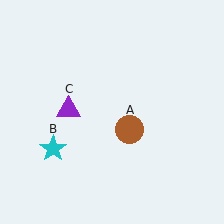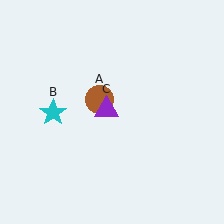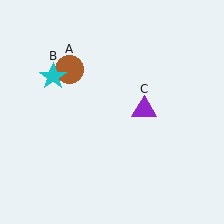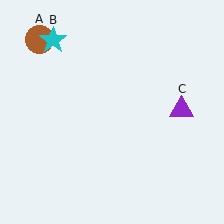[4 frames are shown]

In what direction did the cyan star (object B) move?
The cyan star (object B) moved up.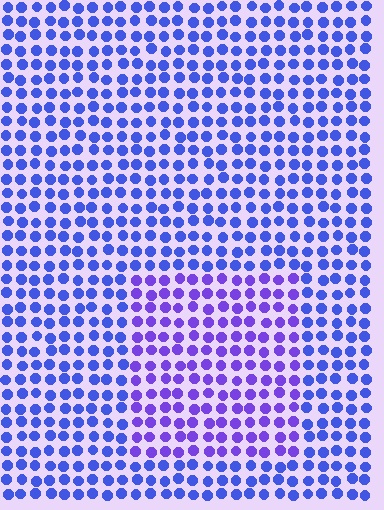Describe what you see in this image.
The image is filled with small blue elements in a uniform arrangement. A rectangle-shaped region is visible where the elements are tinted to a slightly different hue, forming a subtle color boundary.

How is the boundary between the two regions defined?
The boundary is defined purely by a slight shift in hue (about 29 degrees). Spacing, size, and orientation are identical on both sides.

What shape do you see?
I see a rectangle.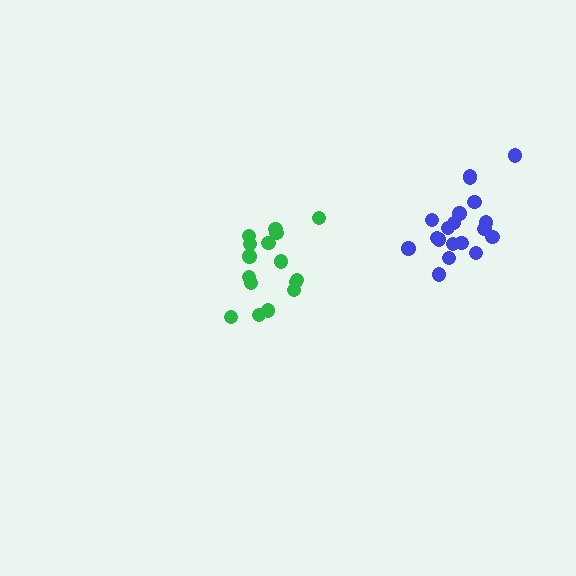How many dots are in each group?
Group 1: 16 dots, Group 2: 19 dots (35 total).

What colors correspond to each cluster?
The clusters are colored: green, blue.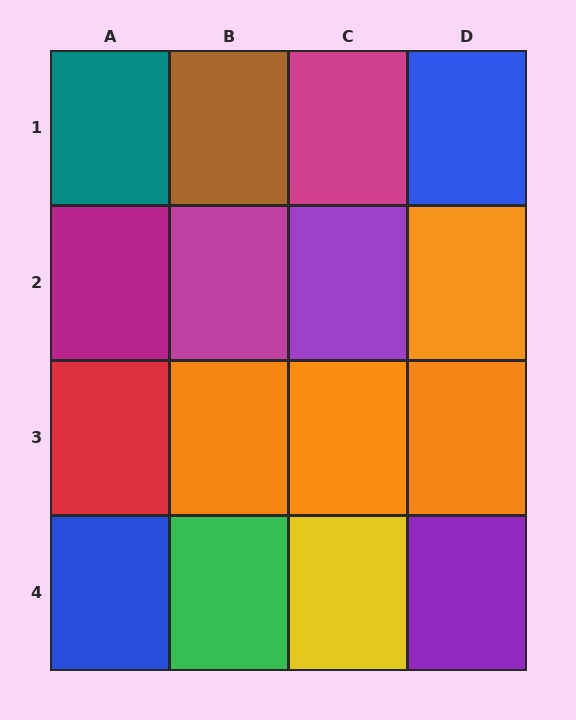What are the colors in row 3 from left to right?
Red, orange, orange, orange.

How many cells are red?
1 cell is red.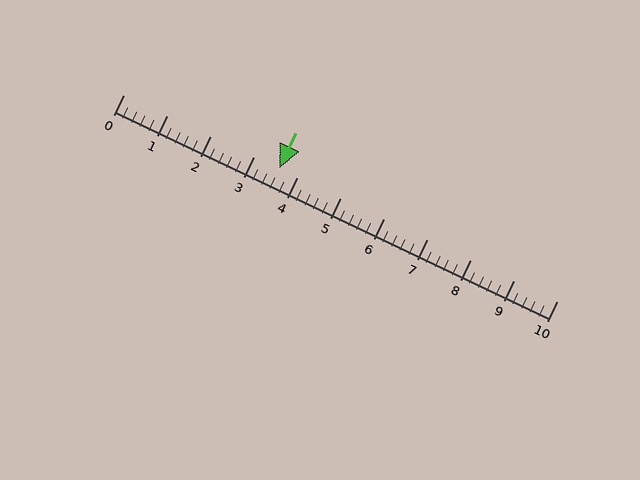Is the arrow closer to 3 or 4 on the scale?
The arrow is closer to 4.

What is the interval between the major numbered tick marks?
The major tick marks are spaced 1 units apart.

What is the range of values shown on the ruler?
The ruler shows values from 0 to 10.